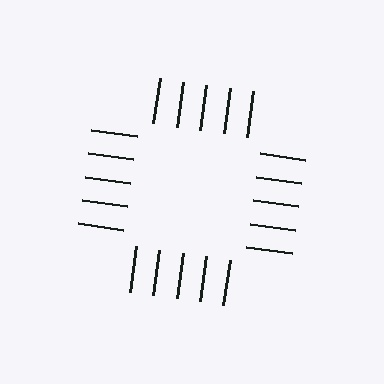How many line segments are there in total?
20 — 5 along each of the 4 edges.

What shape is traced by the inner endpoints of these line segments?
An illusory square — the line segments terminate on its edges but no continuous stroke is drawn.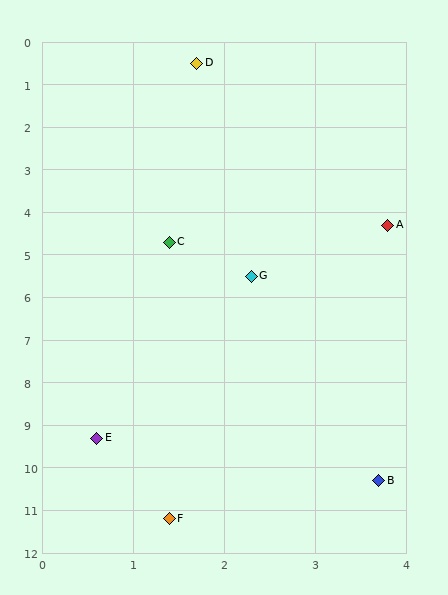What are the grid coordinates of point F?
Point F is at approximately (1.4, 11.2).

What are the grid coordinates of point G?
Point G is at approximately (2.3, 5.5).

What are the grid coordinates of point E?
Point E is at approximately (0.6, 9.3).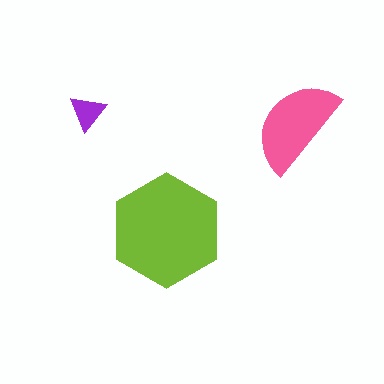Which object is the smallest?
The purple triangle.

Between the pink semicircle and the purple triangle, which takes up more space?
The pink semicircle.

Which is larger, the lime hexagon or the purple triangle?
The lime hexagon.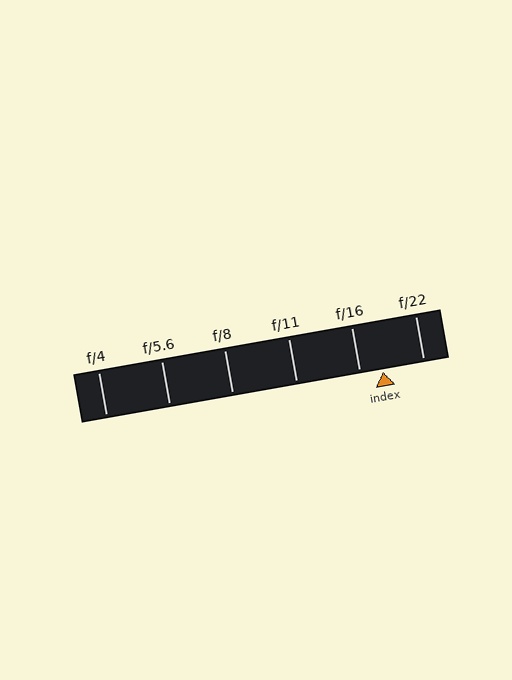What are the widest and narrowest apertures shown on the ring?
The widest aperture shown is f/4 and the narrowest is f/22.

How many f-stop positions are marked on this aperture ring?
There are 6 f-stop positions marked.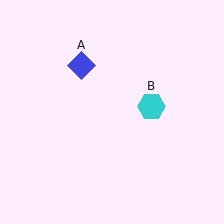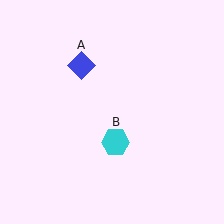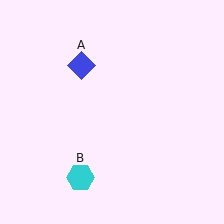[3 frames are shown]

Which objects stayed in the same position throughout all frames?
Blue diamond (object A) remained stationary.